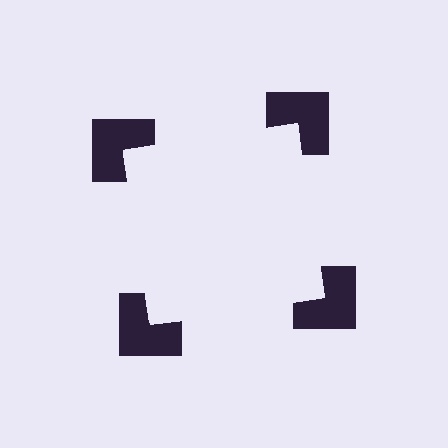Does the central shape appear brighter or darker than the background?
It typically appears slightly brighter than the background, even though no actual brightness change is drawn.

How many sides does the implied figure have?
4 sides.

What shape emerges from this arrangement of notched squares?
An illusory square — its edges are inferred from the aligned wedge cuts in the notched squares, not physically drawn.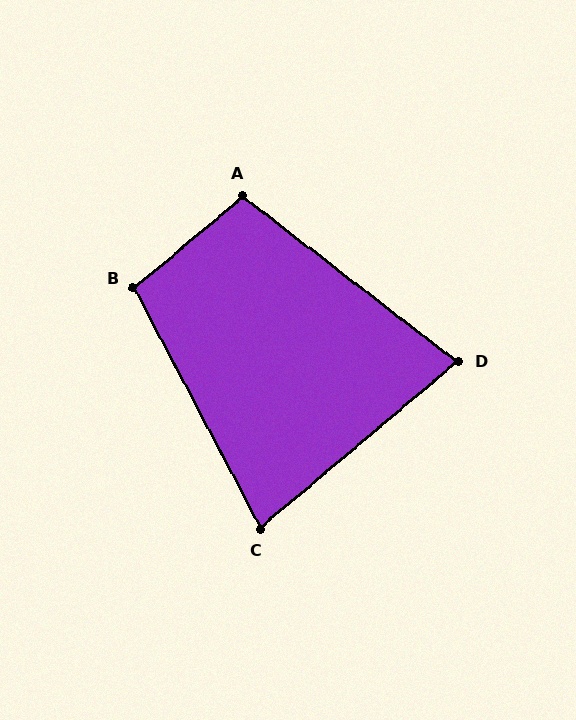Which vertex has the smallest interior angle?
D, at approximately 78 degrees.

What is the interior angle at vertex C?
Approximately 78 degrees (acute).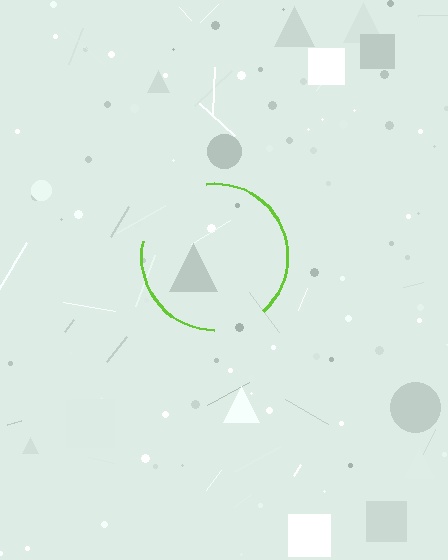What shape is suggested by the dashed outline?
The dashed outline suggests a circle.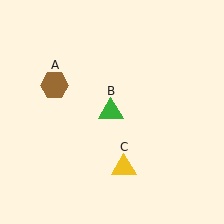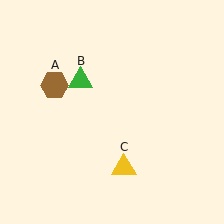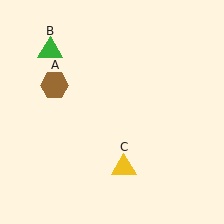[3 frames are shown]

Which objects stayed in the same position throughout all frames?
Brown hexagon (object A) and yellow triangle (object C) remained stationary.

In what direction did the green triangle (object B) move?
The green triangle (object B) moved up and to the left.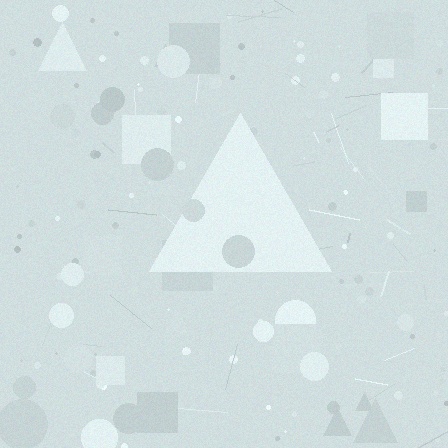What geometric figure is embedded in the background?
A triangle is embedded in the background.